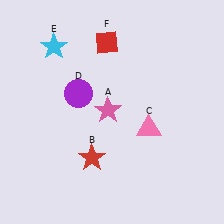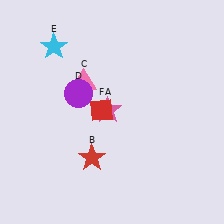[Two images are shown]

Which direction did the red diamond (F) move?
The red diamond (F) moved down.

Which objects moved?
The objects that moved are: the pink triangle (C), the red diamond (F).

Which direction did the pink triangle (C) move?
The pink triangle (C) moved left.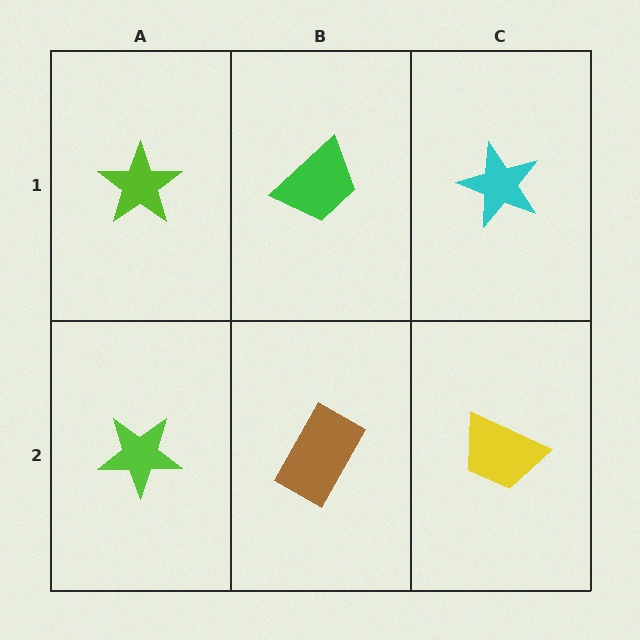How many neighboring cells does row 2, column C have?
2.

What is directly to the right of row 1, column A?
A green trapezoid.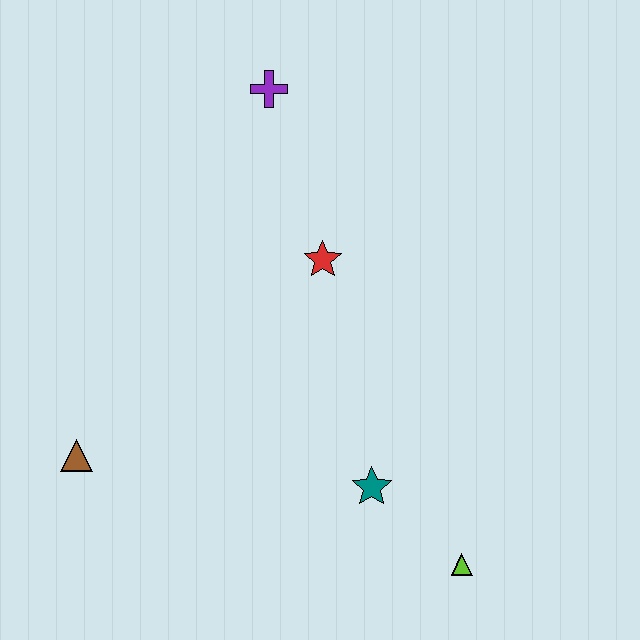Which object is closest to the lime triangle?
The teal star is closest to the lime triangle.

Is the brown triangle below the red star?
Yes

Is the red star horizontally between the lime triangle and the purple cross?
Yes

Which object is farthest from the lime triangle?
The purple cross is farthest from the lime triangle.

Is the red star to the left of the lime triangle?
Yes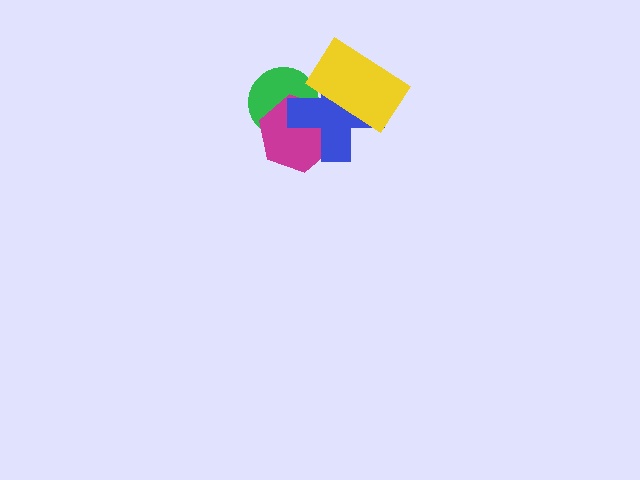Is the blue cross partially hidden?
Yes, it is partially covered by another shape.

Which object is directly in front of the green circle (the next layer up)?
The magenta hexagon is directly in front of the green circle.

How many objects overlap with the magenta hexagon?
2 objects overlap with the magenta hexagon.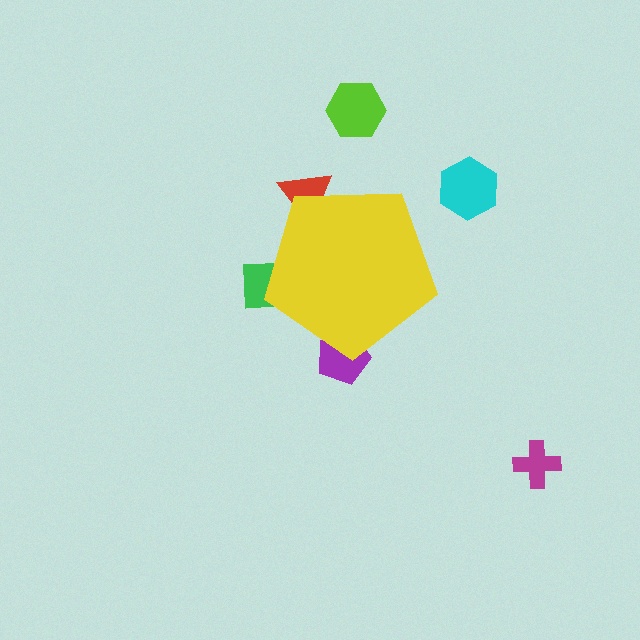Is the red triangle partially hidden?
Yes, the red triangle is partially hidden behind the yellow pentagon.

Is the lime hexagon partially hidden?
No, the lime hexagon is fully visible.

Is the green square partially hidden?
Yes, the green square is partially hidden behind the yellow pentagon.